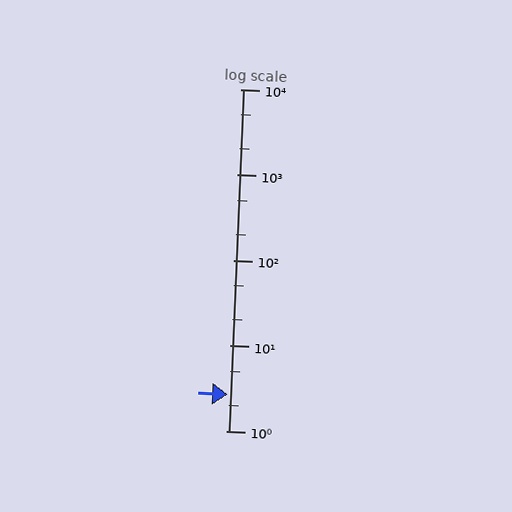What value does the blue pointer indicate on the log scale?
The pointer indicates approximately 2.7.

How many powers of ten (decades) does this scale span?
The scale spans 4 decades, from 1 to 10000.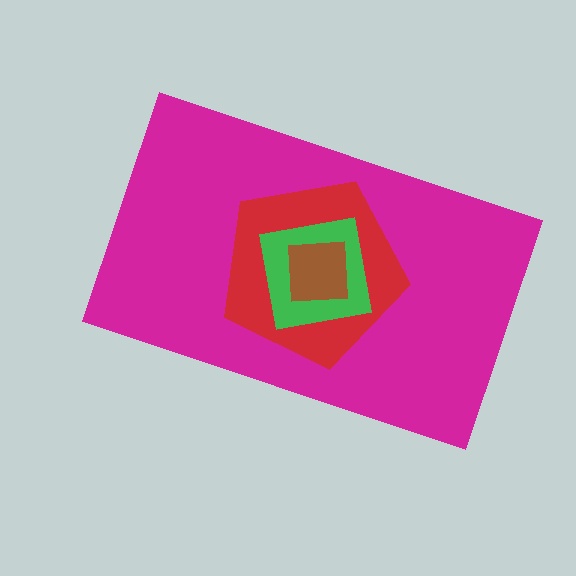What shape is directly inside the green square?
The brown square.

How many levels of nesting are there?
4.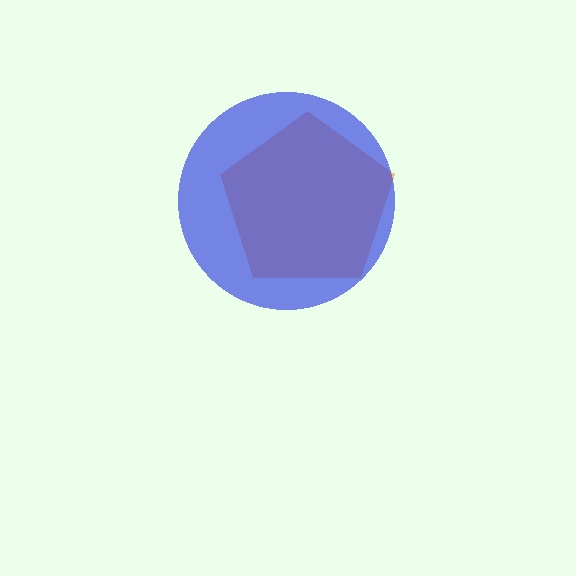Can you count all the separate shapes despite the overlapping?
Yes, there are 2 separate shapes.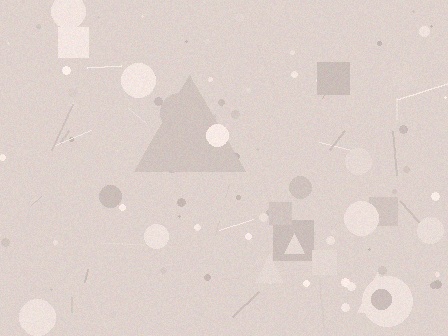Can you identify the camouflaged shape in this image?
The camouflaged shape is a triangle.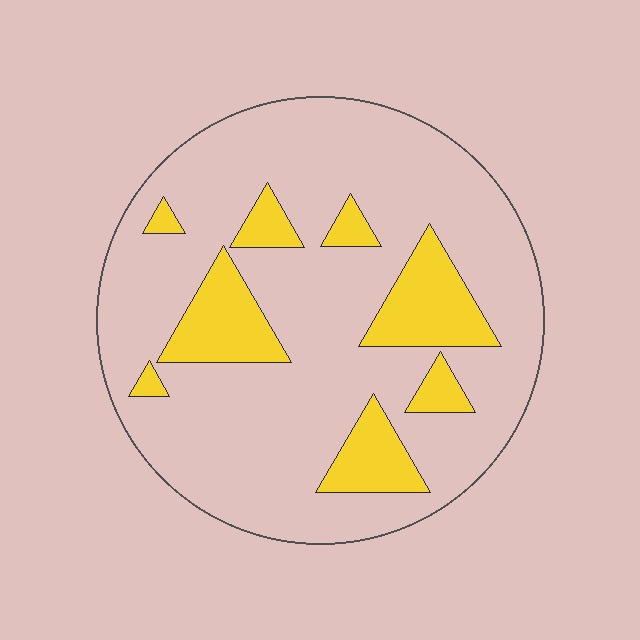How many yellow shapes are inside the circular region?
8.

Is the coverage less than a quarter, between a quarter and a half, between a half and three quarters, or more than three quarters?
Less than a quarter.